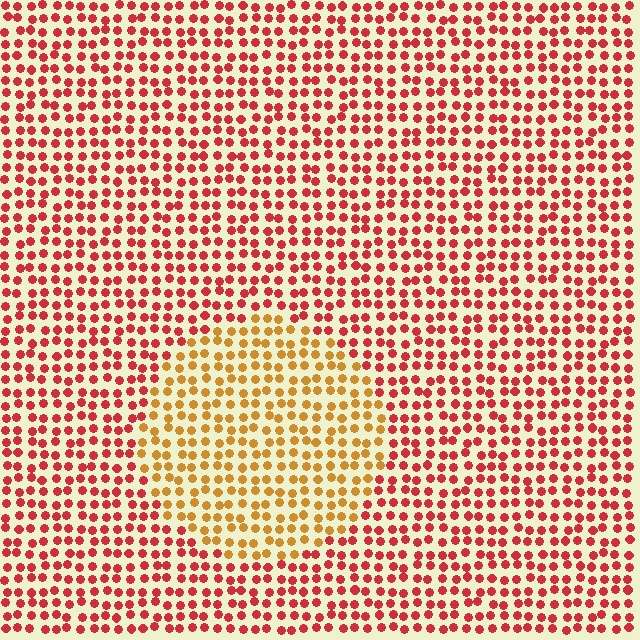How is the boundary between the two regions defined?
The boundary is defined purely by a slight shift in hue (about 41 degrees). Spacing, size, and orientation are identical on both sides.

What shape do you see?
I see a circle.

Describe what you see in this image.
The image is filled with small red elements in a uniform arrangement. A circle-shaped region is visible where the elements are tinted to a slightly different hue, forming a subtle color boundary.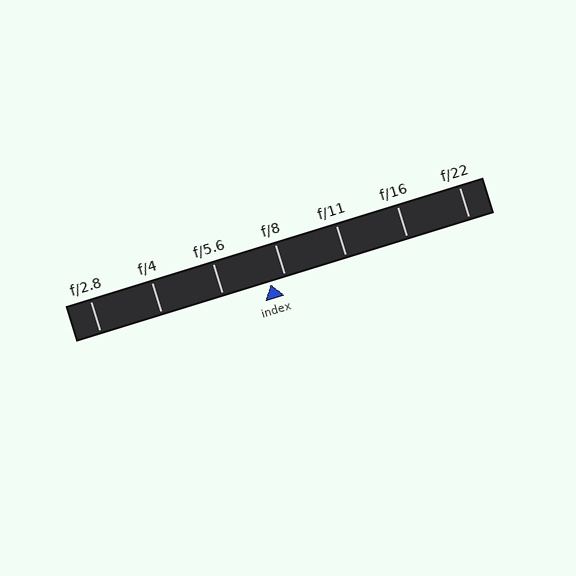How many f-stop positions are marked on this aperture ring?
There are 7 f-stop positions marked.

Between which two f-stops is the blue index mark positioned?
The index mark is between f/5.6 and f/8.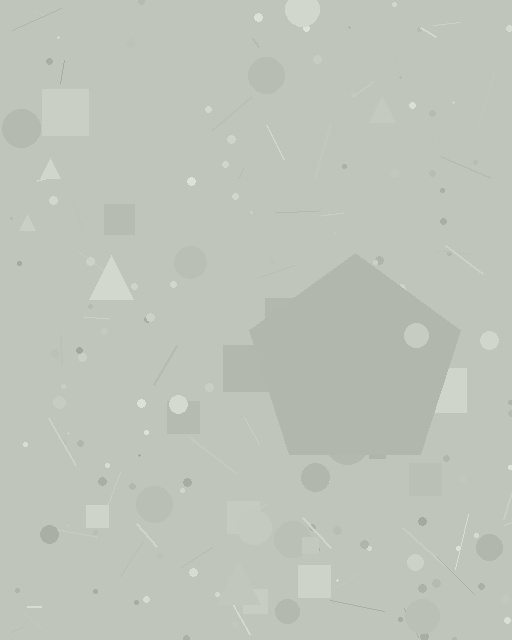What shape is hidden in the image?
A pentagon is hidden in the image.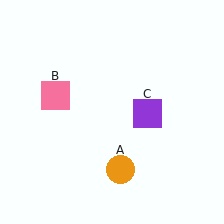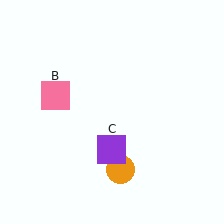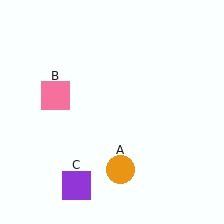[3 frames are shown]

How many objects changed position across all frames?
1 object changed position: purple square (object C).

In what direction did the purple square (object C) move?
The purple square (object C) moved down and to the left.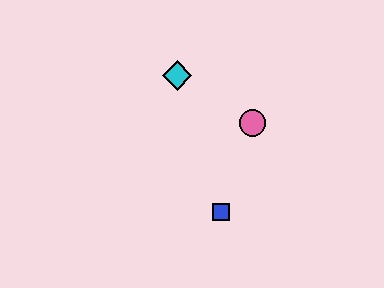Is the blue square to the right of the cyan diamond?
Yes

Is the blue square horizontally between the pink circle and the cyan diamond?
Yes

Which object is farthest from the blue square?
The cyan diamond is farthest from the blue square.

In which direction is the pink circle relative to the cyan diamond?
The pink circle is to the right of the cyan diamond.